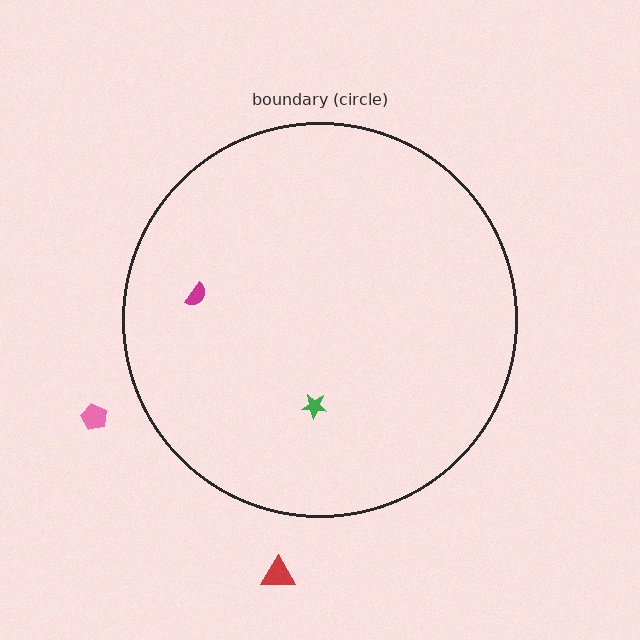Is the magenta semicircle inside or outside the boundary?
Inside.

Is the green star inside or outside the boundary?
Inside.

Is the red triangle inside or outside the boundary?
Outside.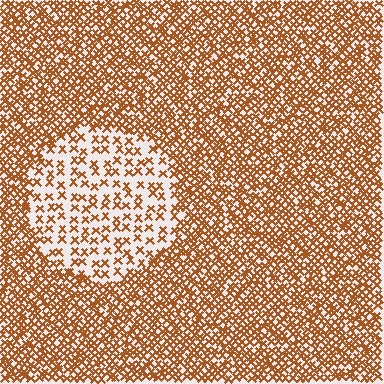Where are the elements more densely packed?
The elements are more densely packed outside the circle boundary.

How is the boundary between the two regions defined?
The boundary is defined by a change in element density (approximately 2.5x ratio). All elements are the same color, size, and shape.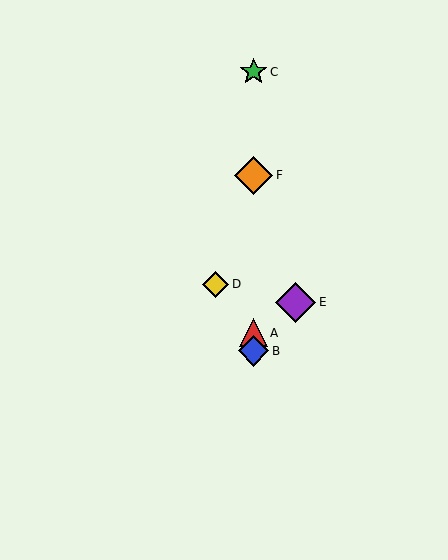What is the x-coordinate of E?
Object E is at x≈296.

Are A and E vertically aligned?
No, A is at x≈254 and E is at x≈296.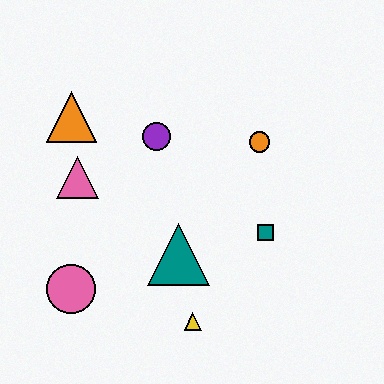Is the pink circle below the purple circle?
Yes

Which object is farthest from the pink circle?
The orange circle is farthest from the pink circle.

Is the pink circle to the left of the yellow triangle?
Yes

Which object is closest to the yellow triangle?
The teal triangle is closest to the yellow triangle.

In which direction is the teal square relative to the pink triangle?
The teal square is to the right of the pink triangle.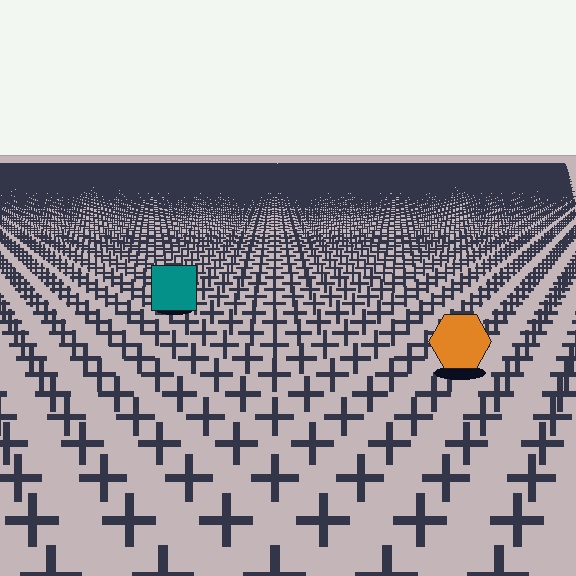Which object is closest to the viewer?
The orange hexagon is closest. The texture marks near it are larger and more spread out.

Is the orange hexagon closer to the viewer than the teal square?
Yes. The orange hexagon is closer — you can tell from the texture gradient: the ground texture is coarser near it.